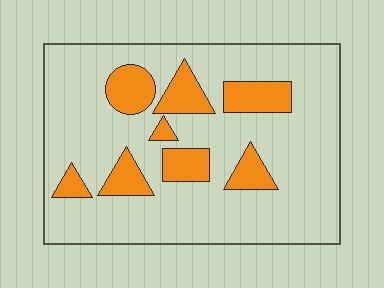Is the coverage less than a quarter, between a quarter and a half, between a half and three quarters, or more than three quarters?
Less than a quarter.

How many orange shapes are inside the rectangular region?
8.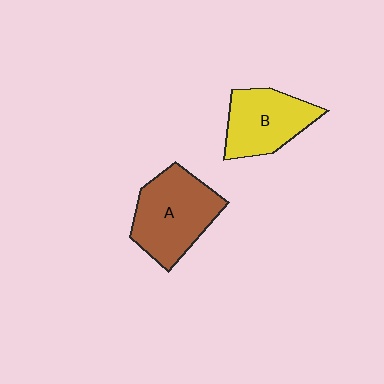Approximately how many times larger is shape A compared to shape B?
Approximately 1.2 times.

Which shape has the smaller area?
Shape B (yellow).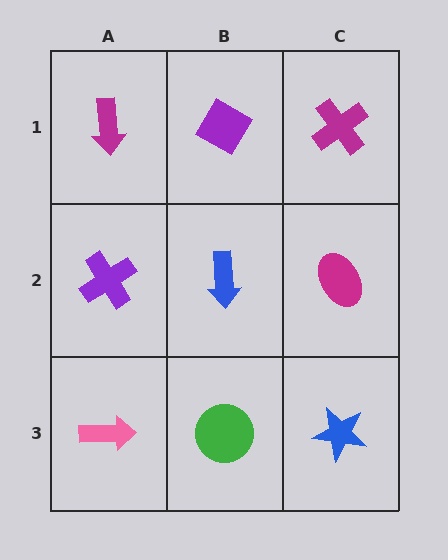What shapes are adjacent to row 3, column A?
A purple cross (row 2, column A), a green circle (row 3, column B).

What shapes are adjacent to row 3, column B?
A blue arrow (row 2, column B), a pink arrow (row 3, column A), a blue star (row 3, column C).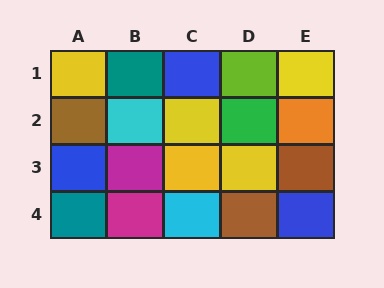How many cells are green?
1 cell is green.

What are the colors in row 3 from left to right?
Blue, magenta, yellow, yellow, brown.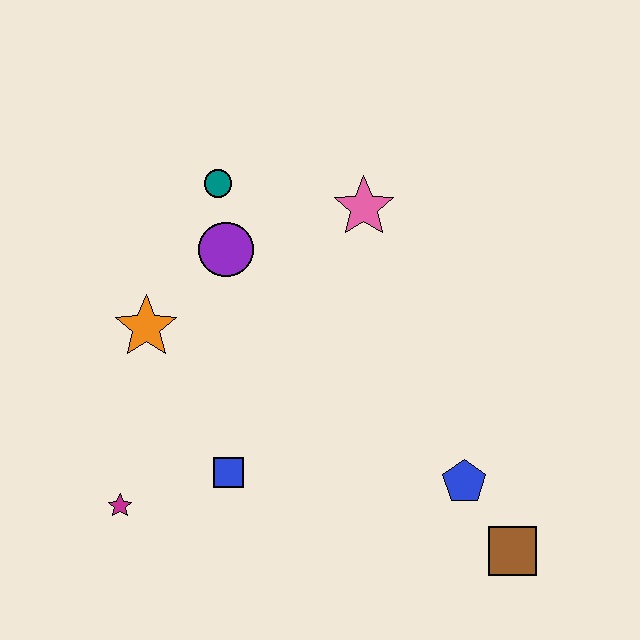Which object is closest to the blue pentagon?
The brown square is closest to the blue pentagon.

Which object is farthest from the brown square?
The teal circle is farthest from the brown square.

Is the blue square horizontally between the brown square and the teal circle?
Yes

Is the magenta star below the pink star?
Yes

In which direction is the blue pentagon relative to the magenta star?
The blue pentagon is to the right of the magenta star.